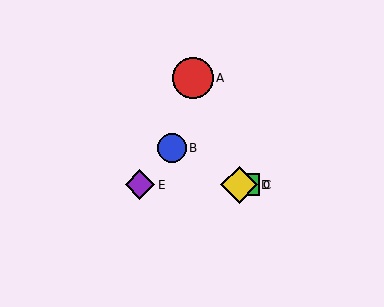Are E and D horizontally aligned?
Yes, both are at y≈185.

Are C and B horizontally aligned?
No, C is at y≈185 and B is at y≈148.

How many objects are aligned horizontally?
3 objects (C, D, E) are aligned horizontally.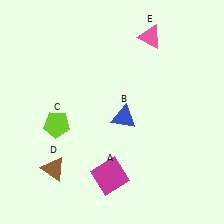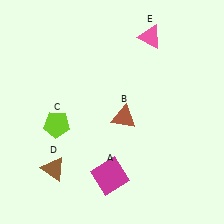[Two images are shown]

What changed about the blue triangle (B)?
In Image 1, B is blue. In Image 2, it changed to brown.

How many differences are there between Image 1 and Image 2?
There is 1 difference between the two images.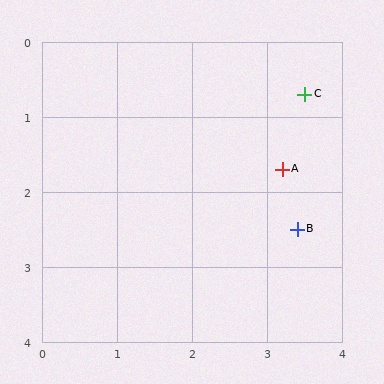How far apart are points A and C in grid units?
Points A and C are about 1.0 grid units apart.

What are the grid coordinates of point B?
Point B is at approximately (3.4, 2.5).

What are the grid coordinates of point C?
Point C is at approximately (3.5, 0.7).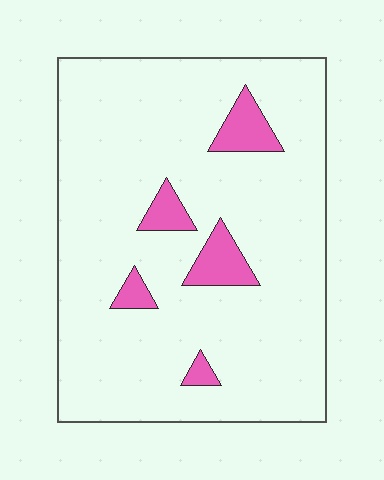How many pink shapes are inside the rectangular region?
5.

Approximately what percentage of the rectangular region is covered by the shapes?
Approximately 10%.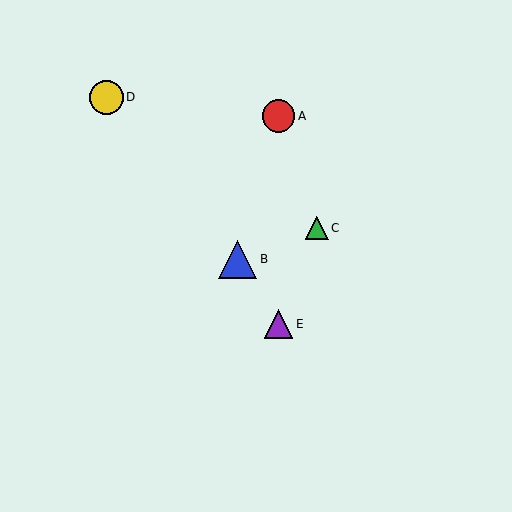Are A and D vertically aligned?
No, A is at x≈278 and D is at x≈106.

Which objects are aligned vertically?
Objects A, E are aligned vertically.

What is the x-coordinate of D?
Object D is at x≈106.